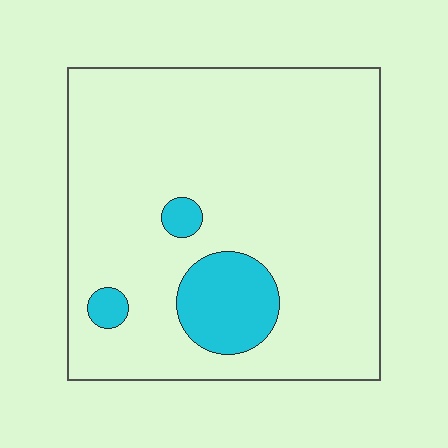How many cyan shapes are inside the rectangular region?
3.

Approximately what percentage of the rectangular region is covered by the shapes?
Approximately 10%.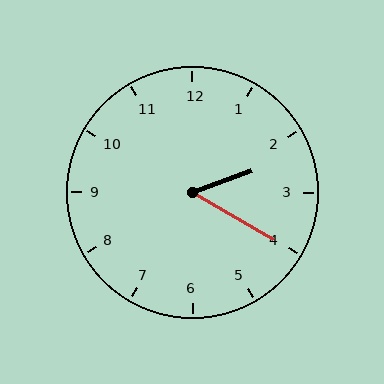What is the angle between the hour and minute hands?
Approximately 50 degrees.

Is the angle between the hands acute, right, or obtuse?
It is acute.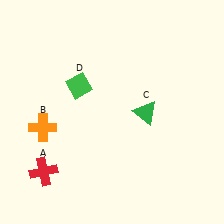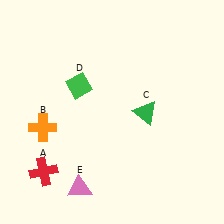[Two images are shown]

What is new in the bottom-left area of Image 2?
A pink triangle (E) was added in the bottom-left area of Image 2.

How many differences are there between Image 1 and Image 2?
There is 1 difference between the two images.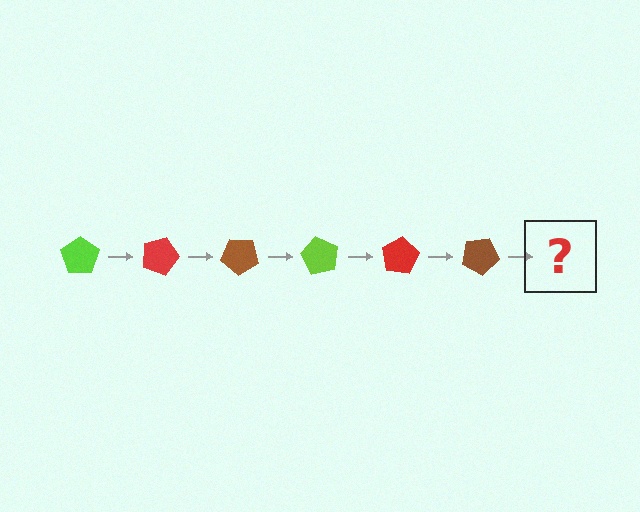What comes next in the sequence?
The next element should be a lime pentagon, rotated 120 degrees from the start.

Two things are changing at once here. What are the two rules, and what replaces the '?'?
The two rules are that it rotates 20 degrees each step and the color cycles through lime, red, and brown. The '?' should be a lime pentagon, rotated 120 degrees from the start.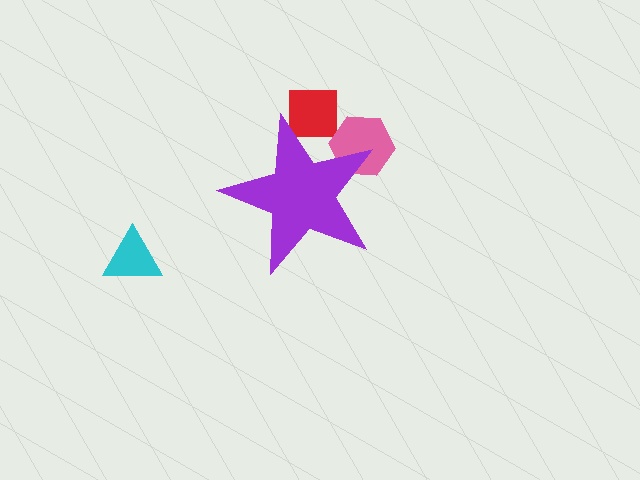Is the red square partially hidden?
Yes, the red square is partially hidden behind the purple star.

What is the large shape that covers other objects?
A purple star.